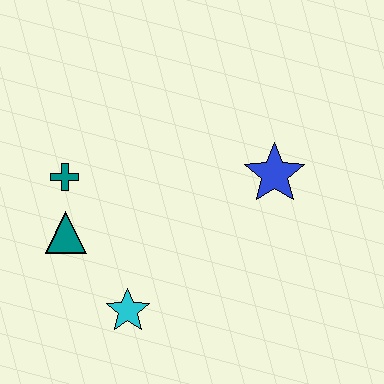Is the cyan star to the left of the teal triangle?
No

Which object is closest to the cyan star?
The teal triangle is closest to the cyan star.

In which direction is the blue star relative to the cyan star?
The blue star is to the right of the cyan star.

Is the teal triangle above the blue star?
No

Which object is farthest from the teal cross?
The blue star is farthest from the teal cross.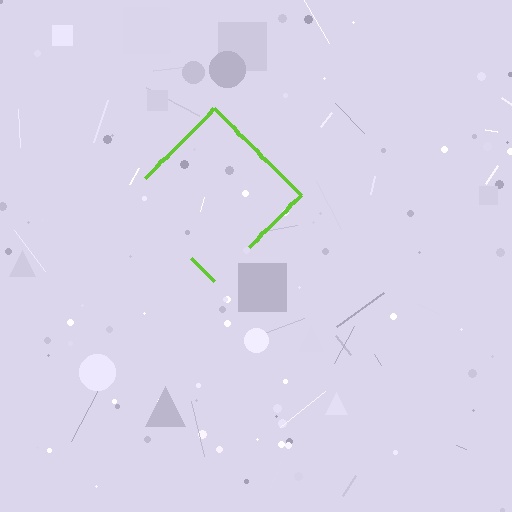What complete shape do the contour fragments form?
The contour fragments form a diamond.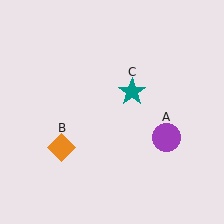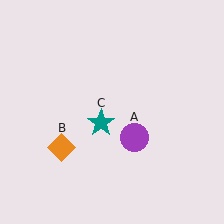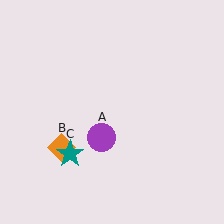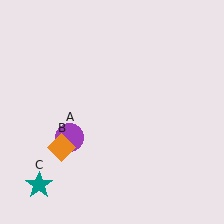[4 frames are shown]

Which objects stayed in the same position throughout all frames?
Orange diamond (object B) remained stationary.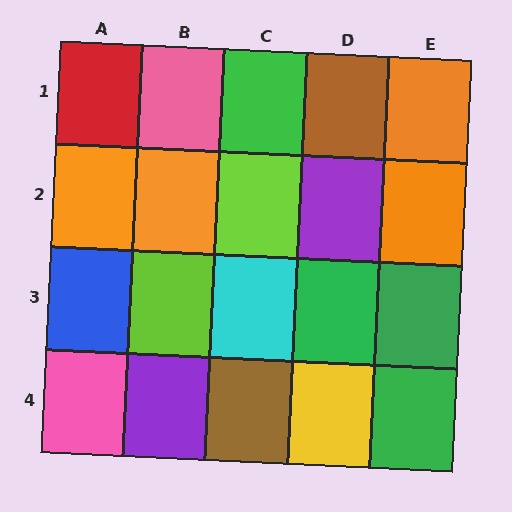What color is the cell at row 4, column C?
Brown.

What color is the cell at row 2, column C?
Lime.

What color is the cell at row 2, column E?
Orange.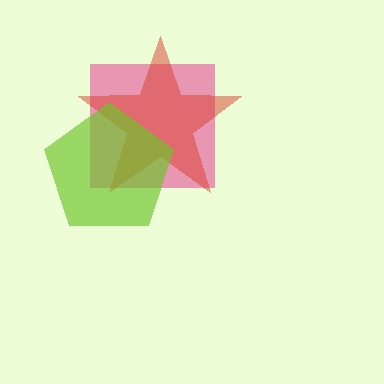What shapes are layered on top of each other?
The layered shapes are: a pink square, a red star, a lime pentagon.